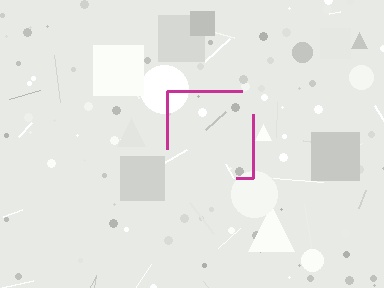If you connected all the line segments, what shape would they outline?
They would outline a square.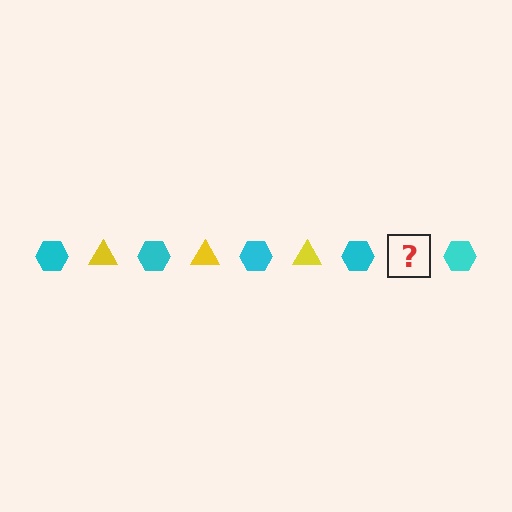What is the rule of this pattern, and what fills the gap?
The rule is that the pattern alternates between cyan hexagon and yellow triangle. The gap should be filled with a yellow triangle.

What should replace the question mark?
The question mark should be replaced with a yellow triangle.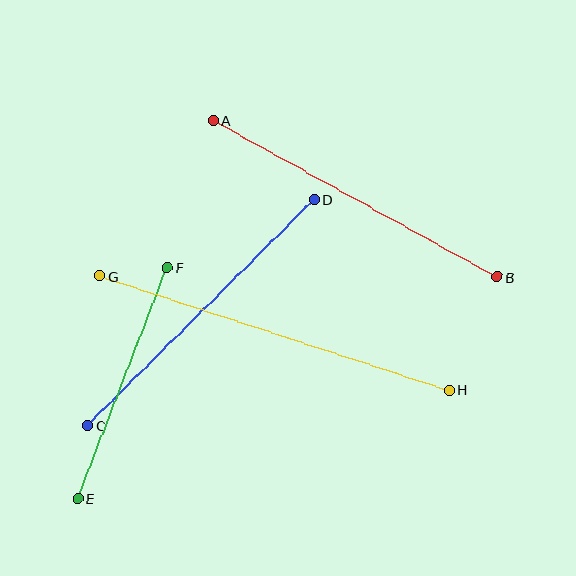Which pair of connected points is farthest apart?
Points G and H are farthest apart.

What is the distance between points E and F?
The distance is approximately 248 pixels.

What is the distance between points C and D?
The distance is approximately 320 pixels.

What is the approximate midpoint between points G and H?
The midpoint is at approximately (275, 333) pixels.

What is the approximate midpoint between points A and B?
The midpoint is at approximately (355, 199) pixels.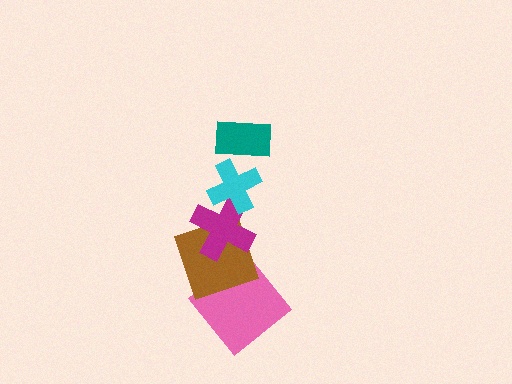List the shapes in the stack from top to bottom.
From top to bottom: the teal rectangle, the cyan cross, the magenta cross, the brown square, the pink diamond.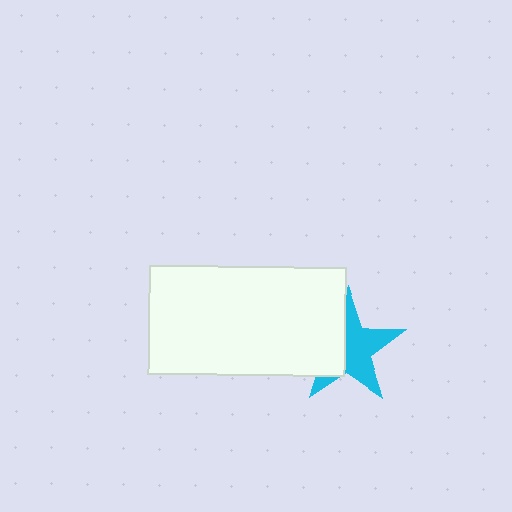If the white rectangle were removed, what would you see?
You would see the complete cyan star.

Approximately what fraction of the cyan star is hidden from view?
Roughly 43% of the cyan star is hidden behind the white rectangle.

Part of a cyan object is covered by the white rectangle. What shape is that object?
It is a star.